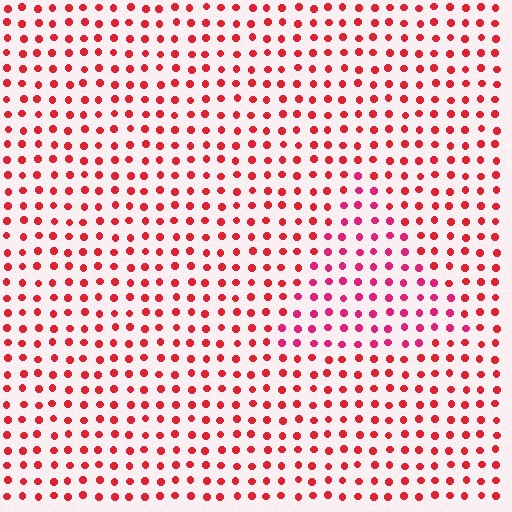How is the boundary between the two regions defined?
The boundary is defined purely by a slight shift in hue (about 24 degrees). Spacing, size, and orientation are identical on both sides.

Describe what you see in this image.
The image is filled with small red elements in a uniform arrangement. A triangle-shaped region is visible where the elements are tinted to a slightly different hue, forming a subtle color boundary.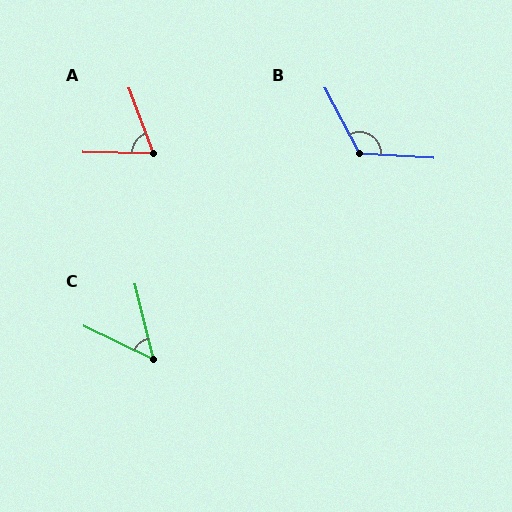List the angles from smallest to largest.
C (50°), A (68°), B (121°).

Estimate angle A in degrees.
Approximately 68 degrees.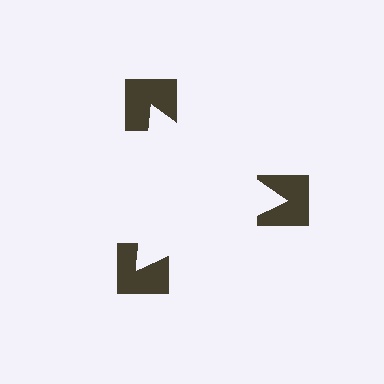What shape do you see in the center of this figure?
An illusory triangle — its edges are inferred from the aligned wedge cuts in the notched squares, not physically drawn.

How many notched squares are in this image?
There are 3 — one at each vertex of the illusory triangle.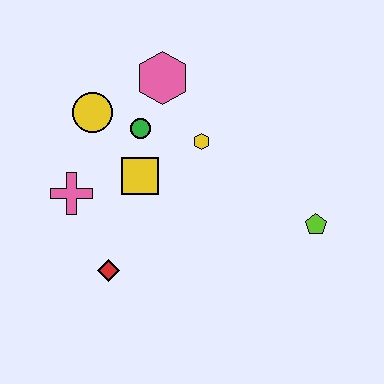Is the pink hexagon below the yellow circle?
No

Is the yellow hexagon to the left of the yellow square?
No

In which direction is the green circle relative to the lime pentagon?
The green circle is to the left of the lime pentagon.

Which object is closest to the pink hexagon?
The green circle is closest to the pink hexagon.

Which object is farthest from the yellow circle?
The lime pentagon is farthest from the yellow circle.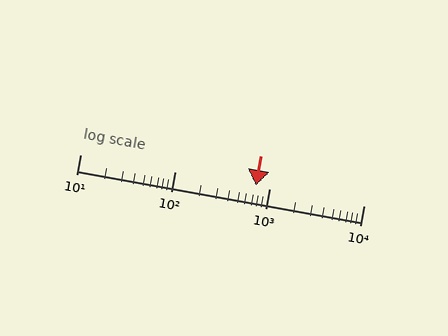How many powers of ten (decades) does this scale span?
The scale spans 3 decades, from 10 to 10000.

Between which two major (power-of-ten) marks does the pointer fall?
The pointer is between 100 and 1000.